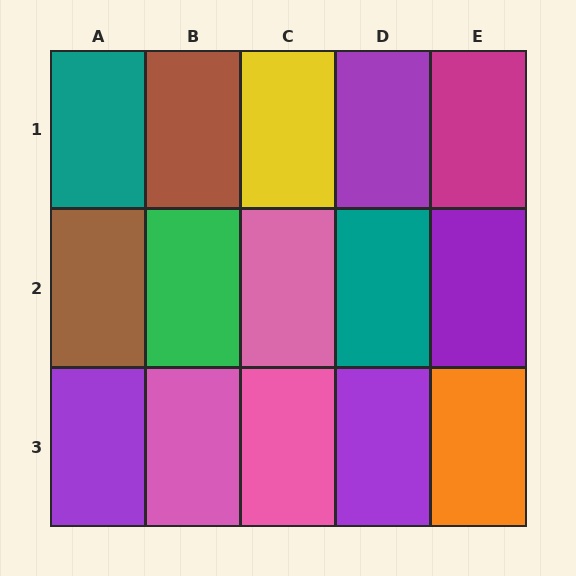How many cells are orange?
1 cell is orange.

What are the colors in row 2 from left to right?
Brown, green, pink, teal, purple.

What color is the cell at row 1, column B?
Brown.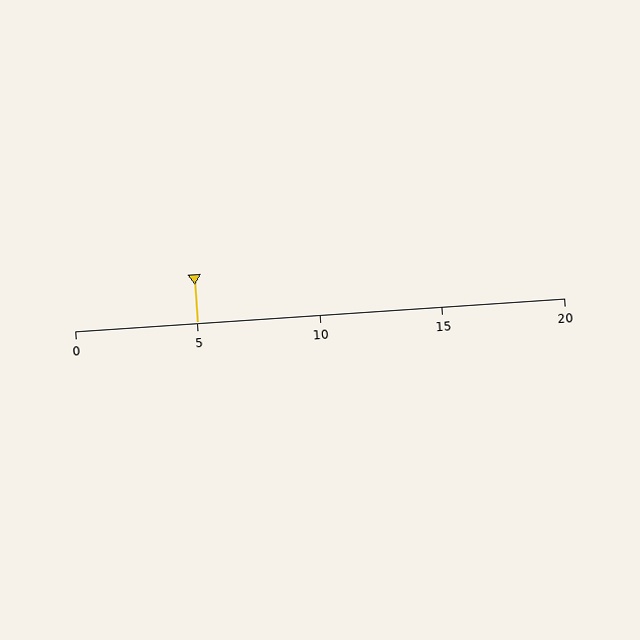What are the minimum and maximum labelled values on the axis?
The axis runs from 0 to 20.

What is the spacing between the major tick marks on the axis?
The major ticks are spaced 5 apart.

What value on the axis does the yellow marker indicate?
The marker indicates approximately 5.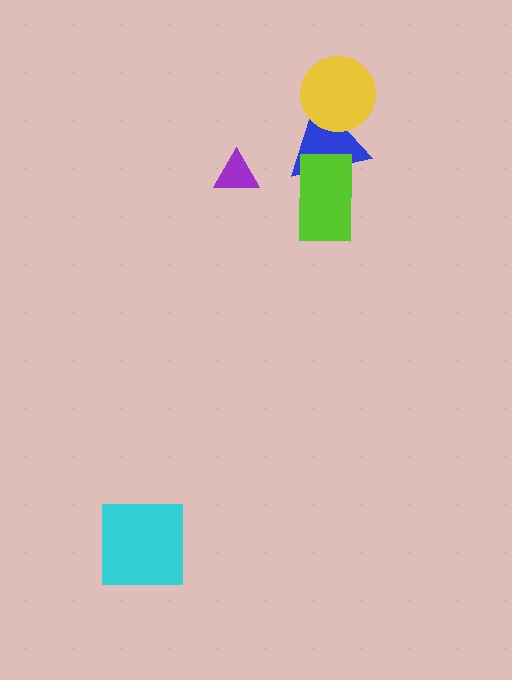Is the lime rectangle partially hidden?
No, no other shape covers it.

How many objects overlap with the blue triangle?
2 objects overlap with the blue triangle.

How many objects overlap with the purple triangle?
0 objects overlap with the purple triangle.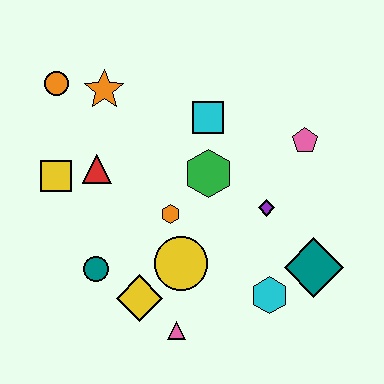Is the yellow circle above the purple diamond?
No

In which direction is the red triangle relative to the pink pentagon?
The red triangle is to the left of the pink pentagon.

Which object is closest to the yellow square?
The red triangle is closest to the yellow square.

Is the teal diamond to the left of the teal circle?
No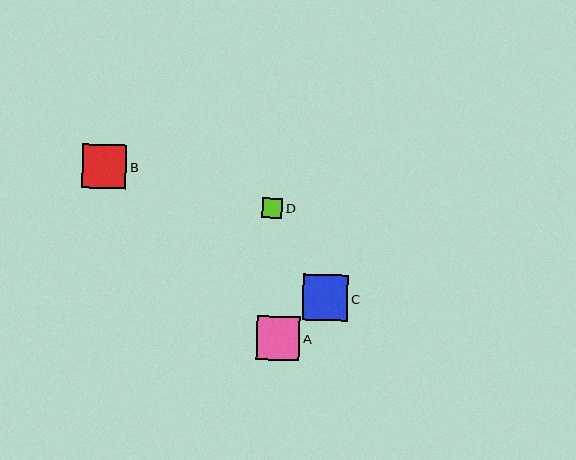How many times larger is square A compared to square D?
Square A is approximately 2.2 times the size of square D.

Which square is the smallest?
Square D is the smallest with a size of approximately 20 pixels.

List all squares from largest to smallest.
From largest to smallest: C, B, A, D.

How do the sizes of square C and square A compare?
Square C and square A are approximately the same size.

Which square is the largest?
Square C is the largest with a size of approximately 46 pixels.